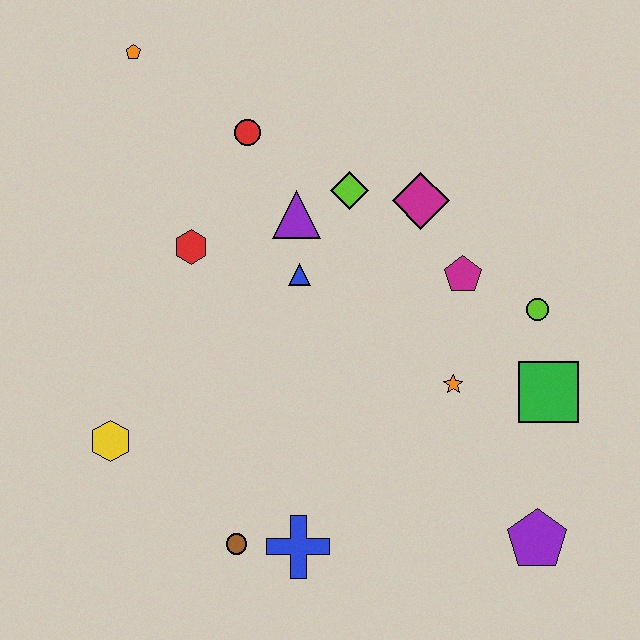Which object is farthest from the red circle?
The purple pentagon is farthest from the red circle.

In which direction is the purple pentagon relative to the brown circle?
The purple pentagon is to the right of the brown circle.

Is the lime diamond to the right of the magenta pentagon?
No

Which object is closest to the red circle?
The purple triangle is closest to the red circle.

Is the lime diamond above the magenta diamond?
Yes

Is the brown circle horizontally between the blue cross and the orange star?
No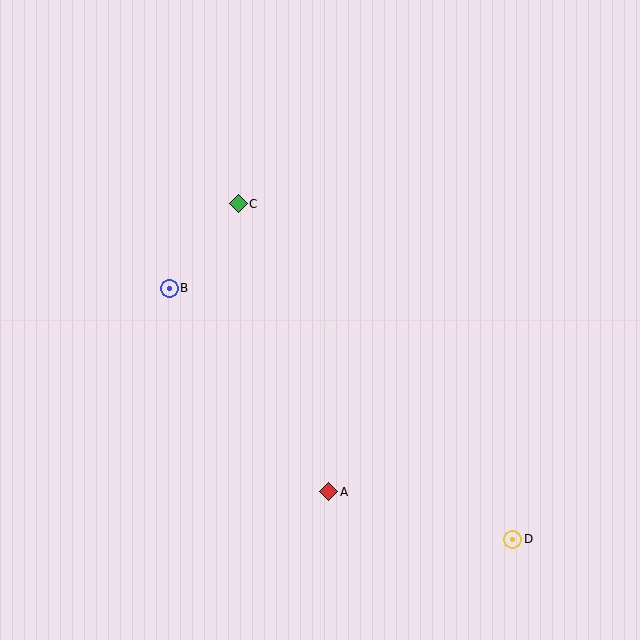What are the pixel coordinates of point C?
Point C is at (238, 204).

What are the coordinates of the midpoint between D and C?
The midpoint between D and C is at (376, 371).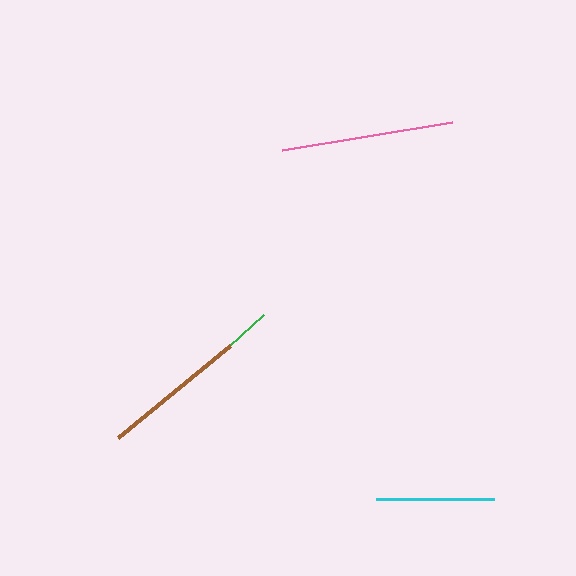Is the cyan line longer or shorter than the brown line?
The brown line is longer than the cyan line.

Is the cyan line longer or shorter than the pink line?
The pink line is longer than the cyan line.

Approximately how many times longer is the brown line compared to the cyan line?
The brown line is approximately 1.2 times the length of the cyan line.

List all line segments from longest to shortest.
From longest to shortest: pink, brown, cyan, green.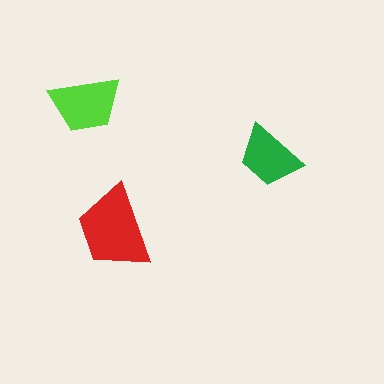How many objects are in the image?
There are 3 objects in the image.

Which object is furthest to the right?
The green trapezoid is rightmost.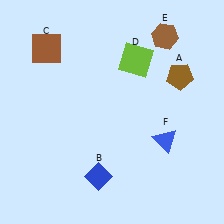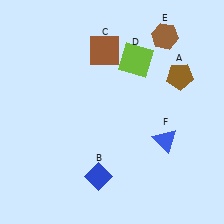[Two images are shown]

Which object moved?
The brown square (C) moved right.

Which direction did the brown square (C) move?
The brown square (C) moved right.